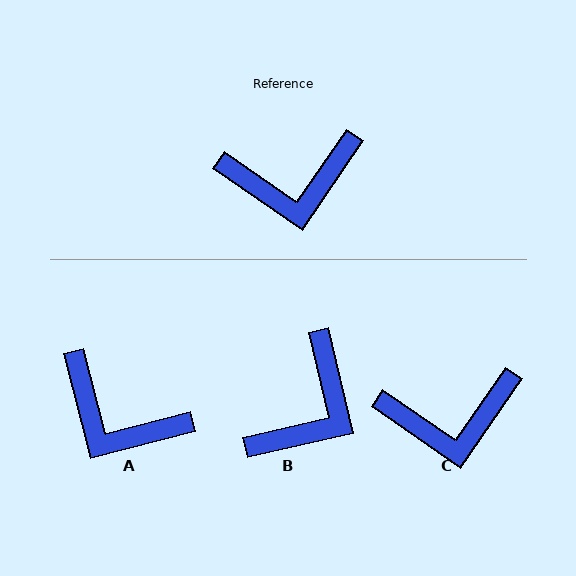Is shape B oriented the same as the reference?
No, it is off by about 48 degrees.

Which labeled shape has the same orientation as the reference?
C.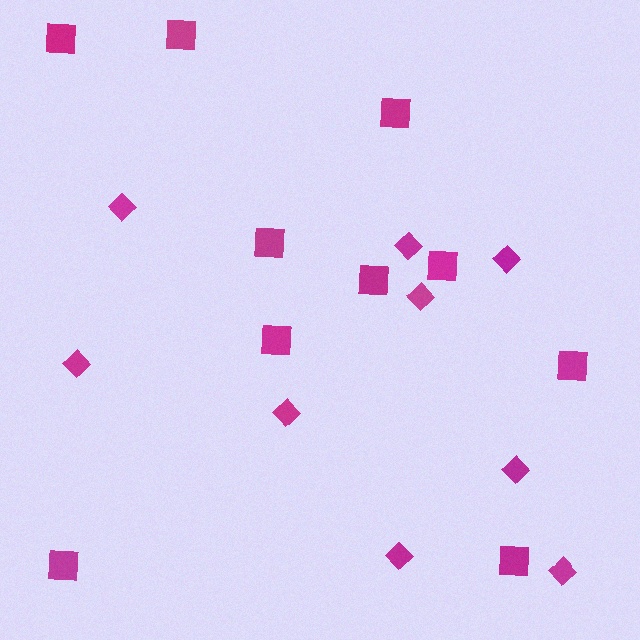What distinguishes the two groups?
There are 2 groups: one group of squares (10) and one group of diamonds (9).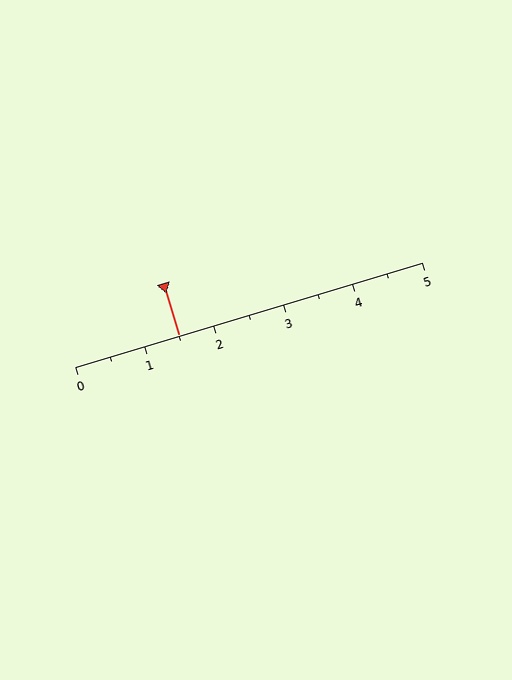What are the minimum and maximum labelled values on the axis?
The axis runs from 0 to 5.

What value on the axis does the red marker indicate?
The marker indicates approximately 1.5.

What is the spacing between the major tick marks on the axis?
The major ticks are spaced 1 apart.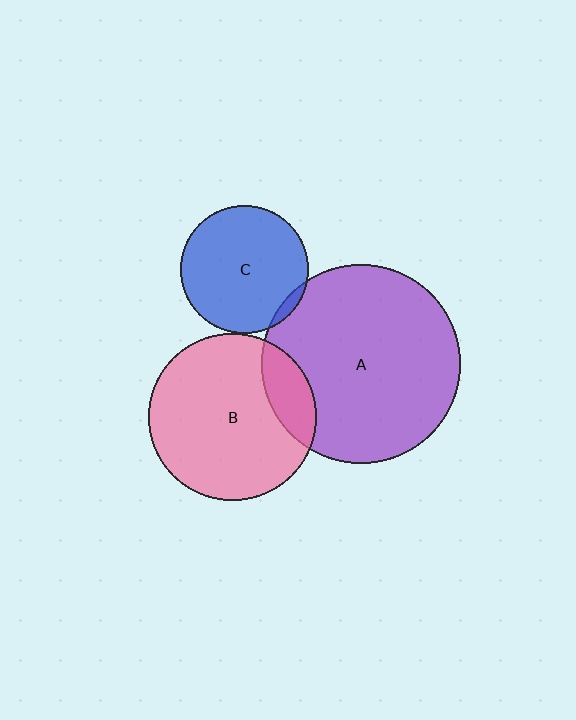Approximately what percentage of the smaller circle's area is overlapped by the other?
Approximately 15%.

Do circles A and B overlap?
Yes.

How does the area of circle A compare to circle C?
Approximately 2.4 times.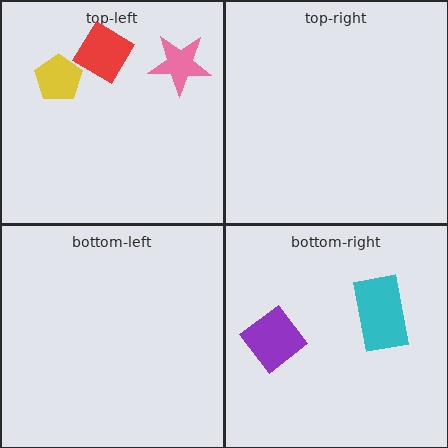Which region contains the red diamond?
The top-left region.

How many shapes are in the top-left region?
3.